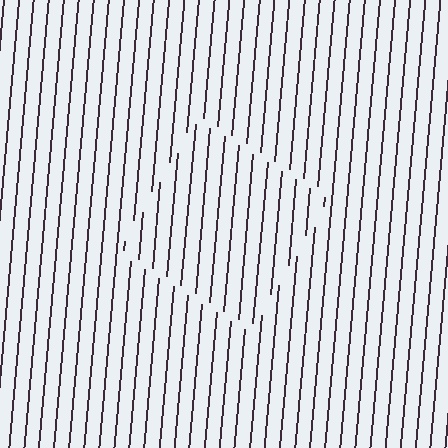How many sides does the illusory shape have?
4 sides — the line-ends trace a square.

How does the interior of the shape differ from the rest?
The interior of the shape contains the same grating, shifted by half a period — the contour is defined by the phase discontinuity where line-ends from the inner and outer gratings abut.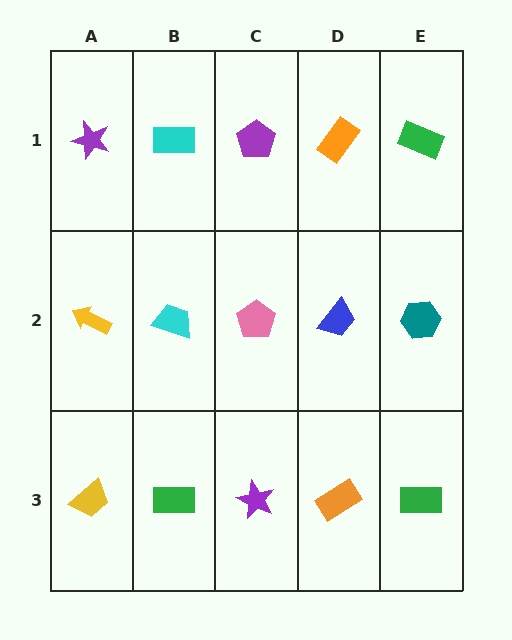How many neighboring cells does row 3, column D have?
3.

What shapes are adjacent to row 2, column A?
A purple star (row 1, column A), a yellow trapezoid (row 3, column A), a cyan trapezoid (row 2, column B).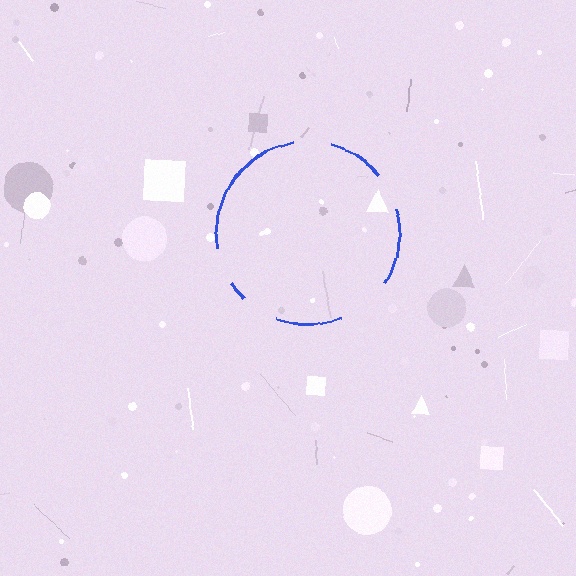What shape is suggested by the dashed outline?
The dashed outline suggests a circle.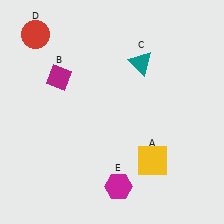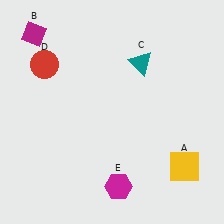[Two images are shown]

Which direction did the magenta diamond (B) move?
The magenta diamond (B) moved up.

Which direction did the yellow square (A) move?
The yellow square (A) moved right.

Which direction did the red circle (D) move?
The red circle (D) moved down.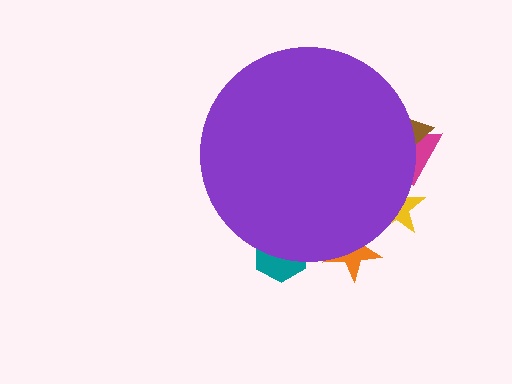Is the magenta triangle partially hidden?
Yes, the magenta triangle is partially hidden behind the purple circle.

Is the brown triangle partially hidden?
Yes, the brown triangle is partially hidden behind the purple circle.